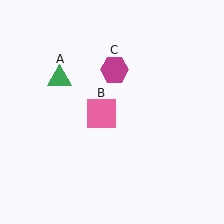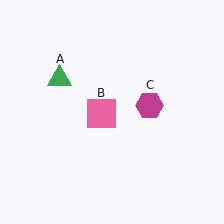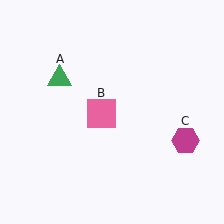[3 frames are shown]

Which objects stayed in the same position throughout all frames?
Green triangle (object A) and pink square (object B) remained stationary.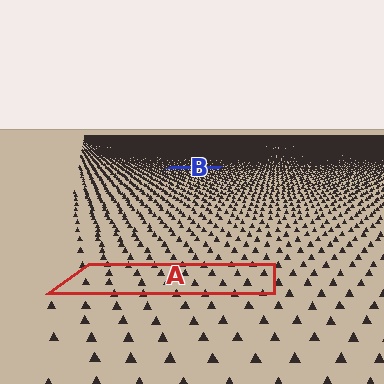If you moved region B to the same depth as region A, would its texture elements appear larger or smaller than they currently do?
They would appear larger. At a closer depth, the same texture elements are projected at a bigger on-screen size.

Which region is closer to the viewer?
Region A is closer. The texture elements there are larger and more spread out.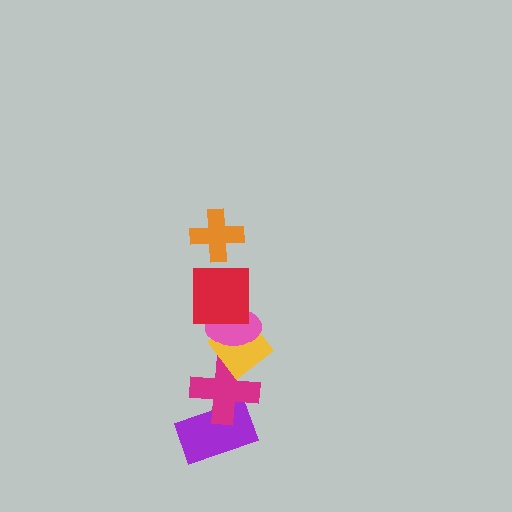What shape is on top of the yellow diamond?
The pink ellipse is on top of the yellow diamond.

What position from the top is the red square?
The red square is 2nd from the top.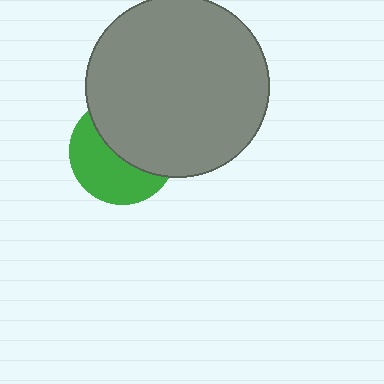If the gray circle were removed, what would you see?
You would see the complete green circle.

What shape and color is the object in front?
The object in front is a gray circle.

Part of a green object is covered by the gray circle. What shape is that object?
It is a circle.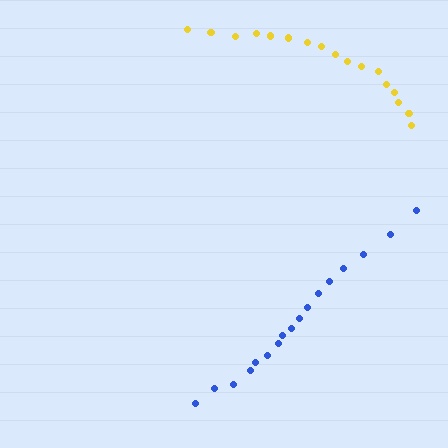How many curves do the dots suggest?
There are 2 distinct paths.